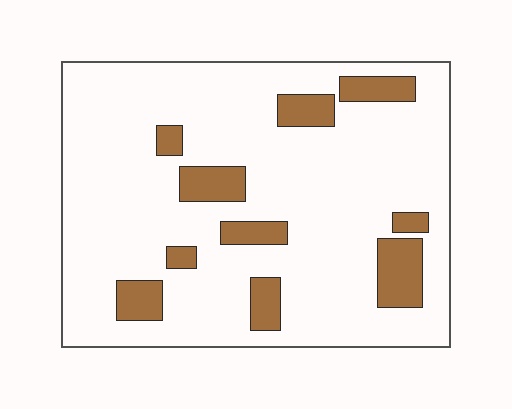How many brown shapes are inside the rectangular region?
10.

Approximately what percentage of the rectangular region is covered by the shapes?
Approximately 15%.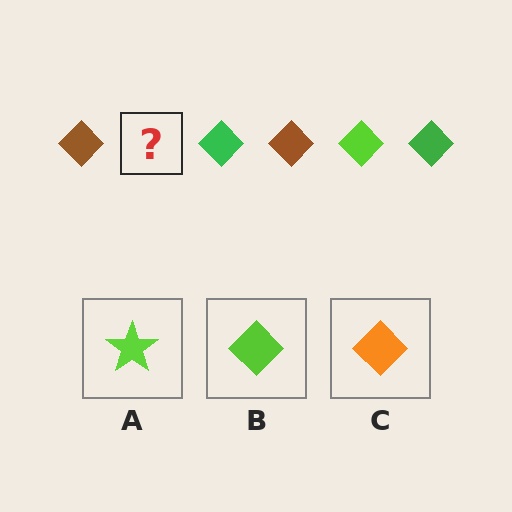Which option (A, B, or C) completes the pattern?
B.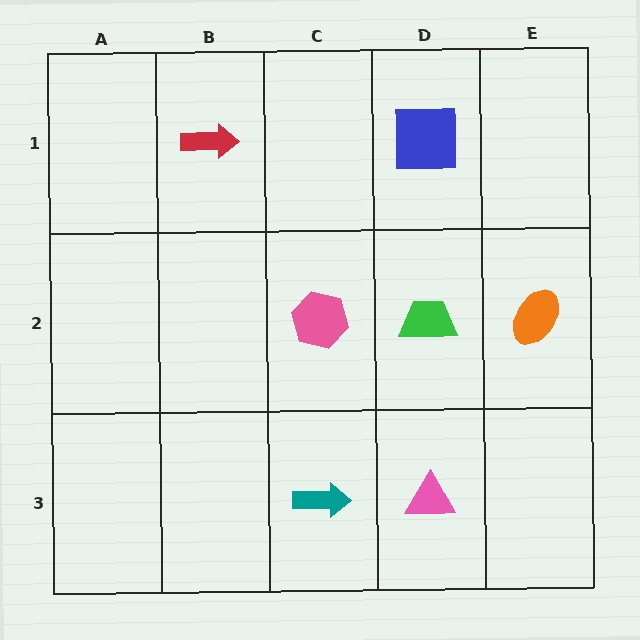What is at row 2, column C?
A pink hexagon.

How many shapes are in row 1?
2 shapes.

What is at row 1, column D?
A blue square.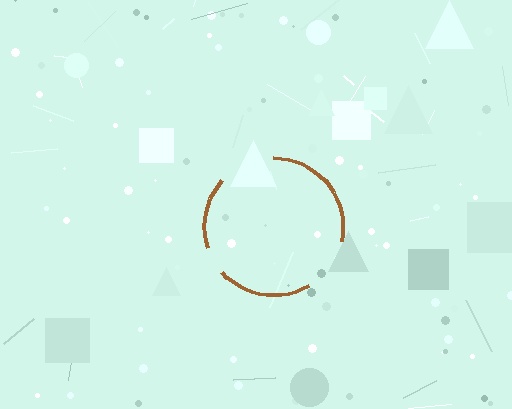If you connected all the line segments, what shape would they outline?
They would outline a circle.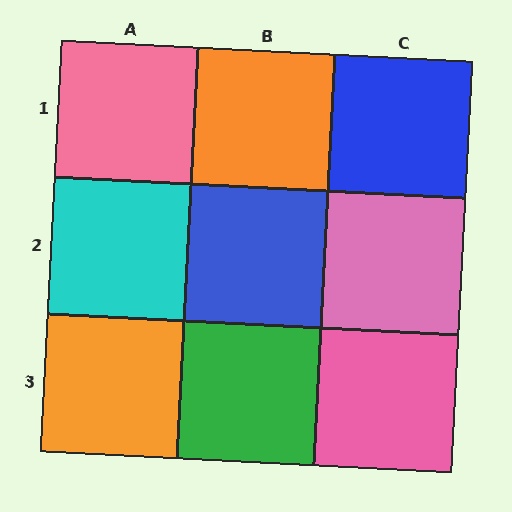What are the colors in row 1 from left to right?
Pink, orange, blue.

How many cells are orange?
2 cells are orange.